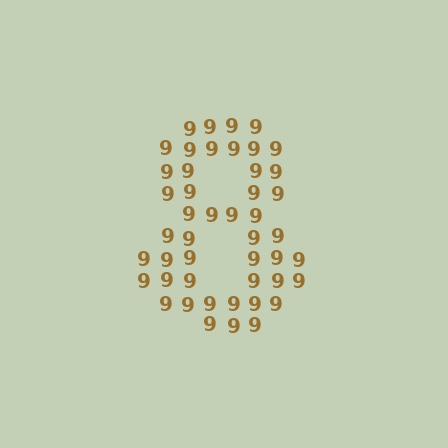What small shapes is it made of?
It is made of small digit 9's.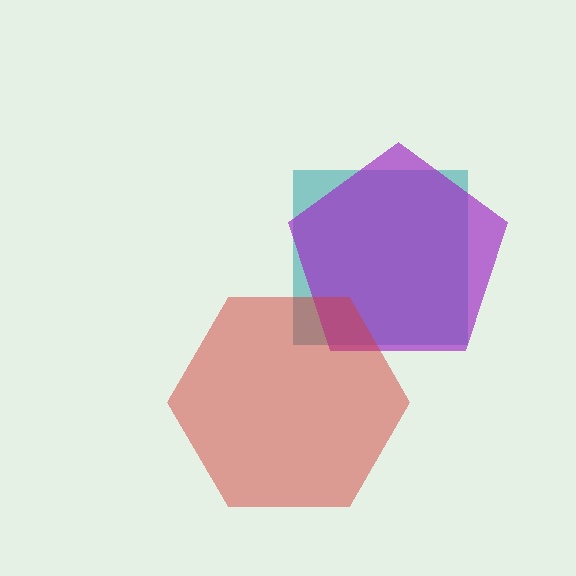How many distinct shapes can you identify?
There are 3 distinct shapes: a teal square, a purple pentagon, a red hexagon.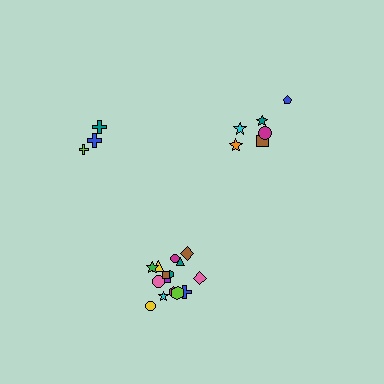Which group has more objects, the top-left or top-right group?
The top-right group.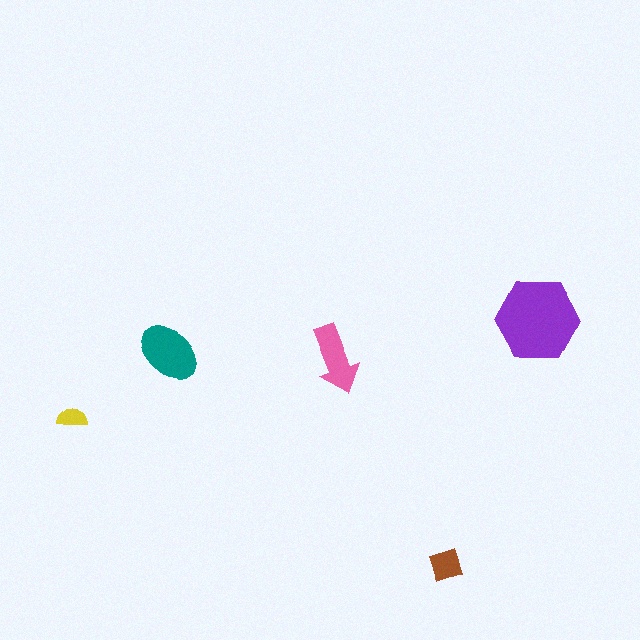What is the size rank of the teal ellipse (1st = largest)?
2nd.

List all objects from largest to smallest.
The purple hexagon, the teal ellipse, the pink arrow, the brown square, the yellow semicircle.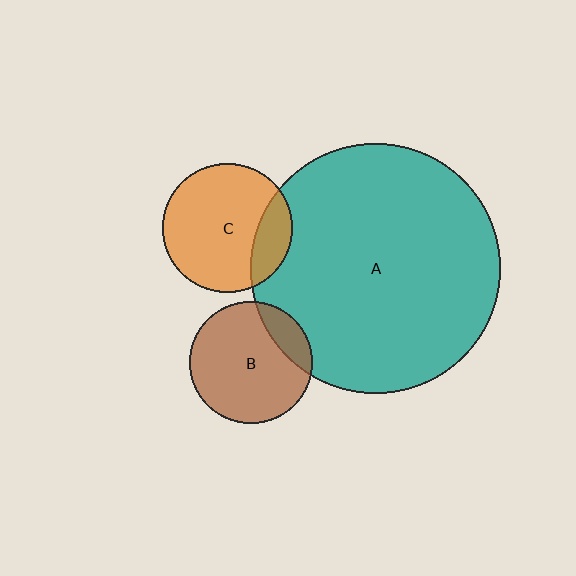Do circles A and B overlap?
Yes.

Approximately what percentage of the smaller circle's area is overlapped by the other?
Approximately 15%.